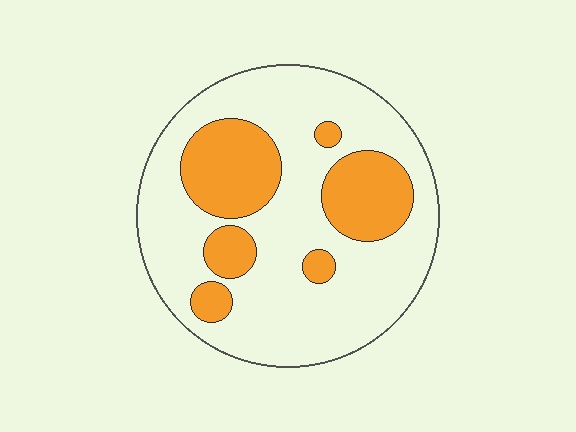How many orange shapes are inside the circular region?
6.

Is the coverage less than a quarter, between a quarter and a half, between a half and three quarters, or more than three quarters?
Between a quarter and a half.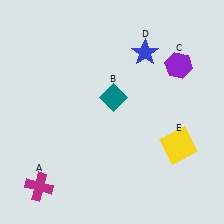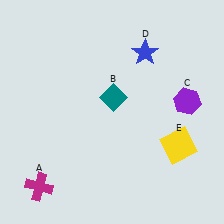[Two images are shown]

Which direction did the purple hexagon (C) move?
The purple hexagon (C) moved down.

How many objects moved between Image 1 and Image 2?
1 object moved between the two images.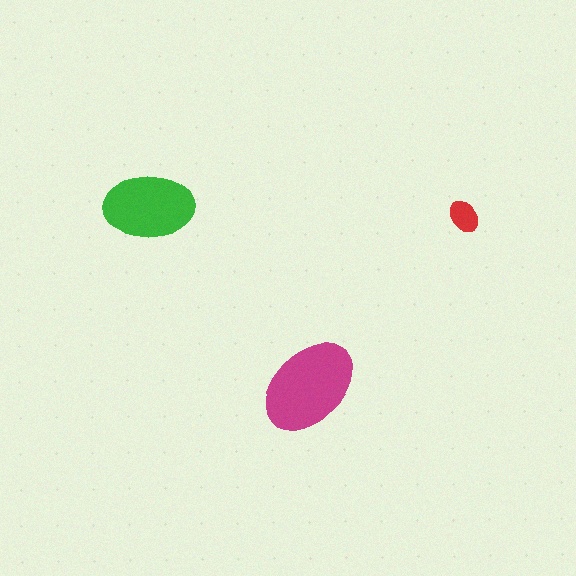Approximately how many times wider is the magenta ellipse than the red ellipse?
About 3 times wider.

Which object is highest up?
The green ellipse is topmost.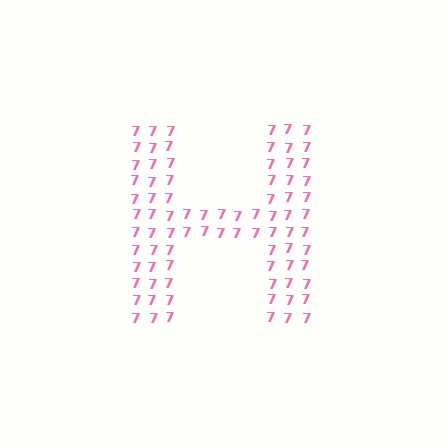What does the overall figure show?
The overall figure shows the letter H.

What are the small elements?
The small elements are digit 7's.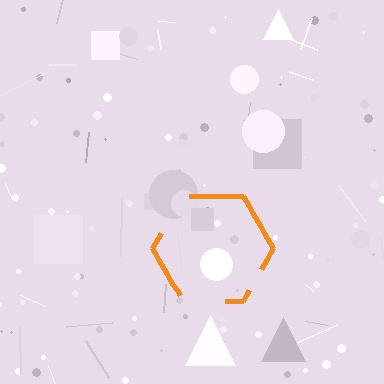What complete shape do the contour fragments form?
The contour fragments form a hexagon.